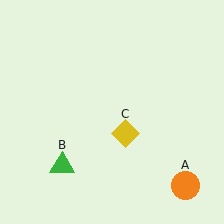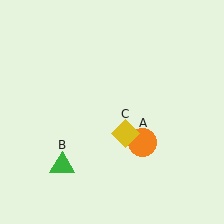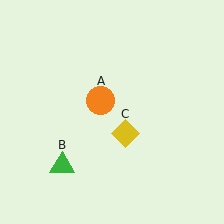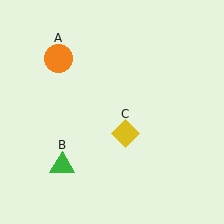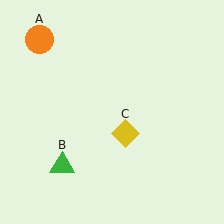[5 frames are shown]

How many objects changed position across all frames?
1 object changed position: orange circle (object A).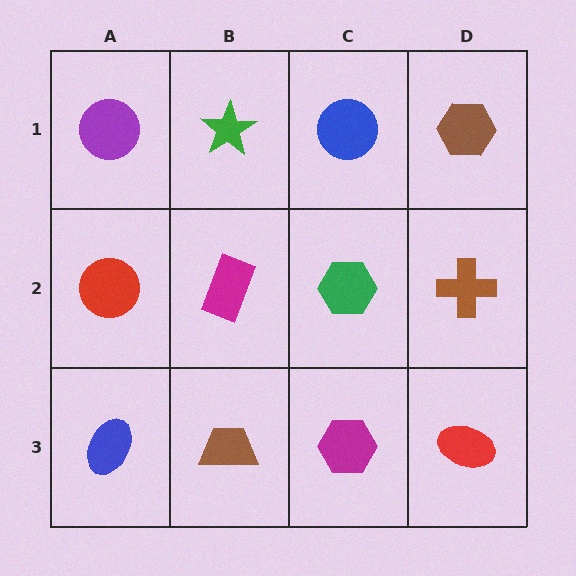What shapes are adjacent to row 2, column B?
A green star (row 1, column B), a brown trapezoid (row 3, column B), a red circle (row 2, column A), a green hexagon (row 2, column C).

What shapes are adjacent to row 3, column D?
A brown cross (row 2, column D), a magenta hexagon (row 3, column C).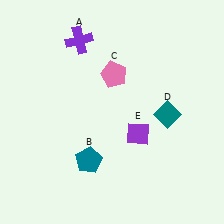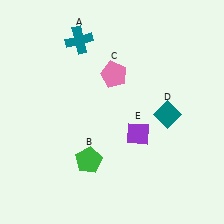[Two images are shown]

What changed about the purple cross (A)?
In Image 1, A is purple. In Image 2, it changed to teal.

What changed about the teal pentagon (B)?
In Image 1, B is teal. In Image 2, it changed to green.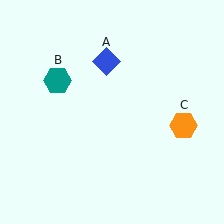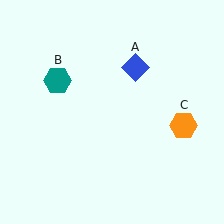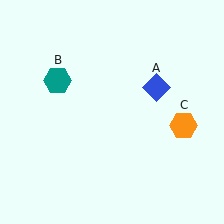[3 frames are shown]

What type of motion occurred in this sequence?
The blue diamond (object A) rotated clockwise around the center of the scene.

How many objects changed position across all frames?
1 object changed position: blue diamond (object A).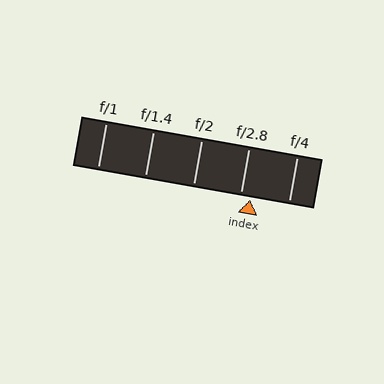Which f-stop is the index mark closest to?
The index mark is closest to f/2.8.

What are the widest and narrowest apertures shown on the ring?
The widest aperture shown is f/1 and the narrowest is f/4.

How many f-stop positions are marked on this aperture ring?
There are 5 f-stop positions marked.